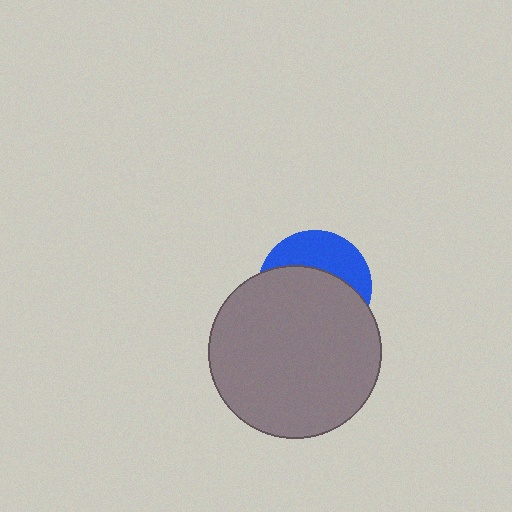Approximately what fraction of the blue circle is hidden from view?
Roughly 64% of the blue circle is hidden behind the gray circle.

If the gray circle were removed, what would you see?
You would see the complete blue circle.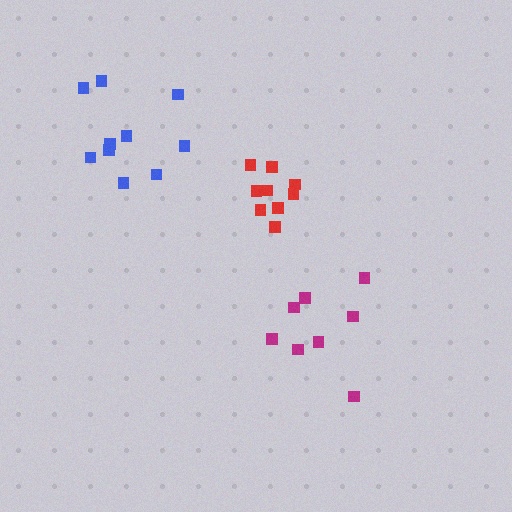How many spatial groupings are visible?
There are 3 spatial groupings.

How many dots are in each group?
Group 1: 9 dots, Group 2: 10 dots, Group 3: 8 dots (27 total).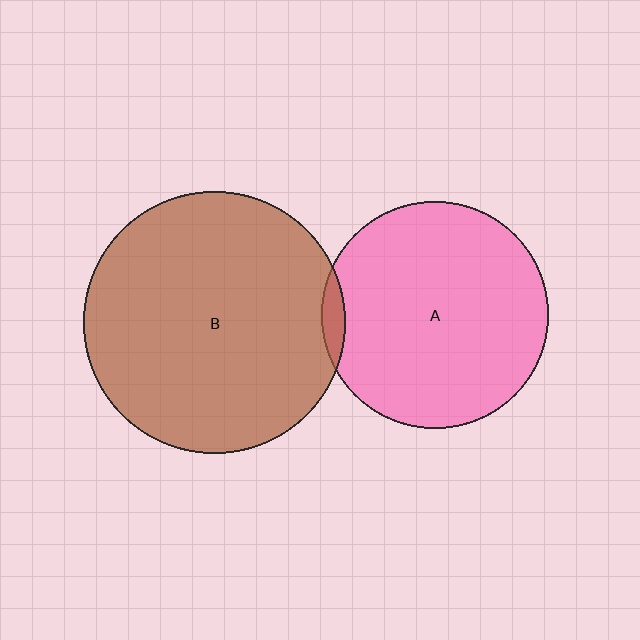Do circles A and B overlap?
Yes.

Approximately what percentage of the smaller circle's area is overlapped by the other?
Approximately 5%.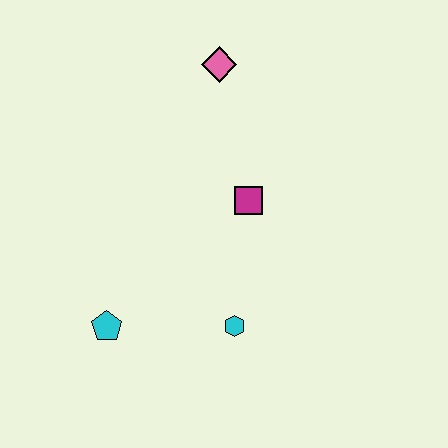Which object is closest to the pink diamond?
The magenta square is closest to the pink diamond.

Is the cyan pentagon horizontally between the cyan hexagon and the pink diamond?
No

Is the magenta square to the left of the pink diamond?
No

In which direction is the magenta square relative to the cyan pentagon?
The magenta square is to the right of the cyan pentagon.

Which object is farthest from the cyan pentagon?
The pink diamond is farthest from the cyan pentagon.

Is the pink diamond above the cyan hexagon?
Yes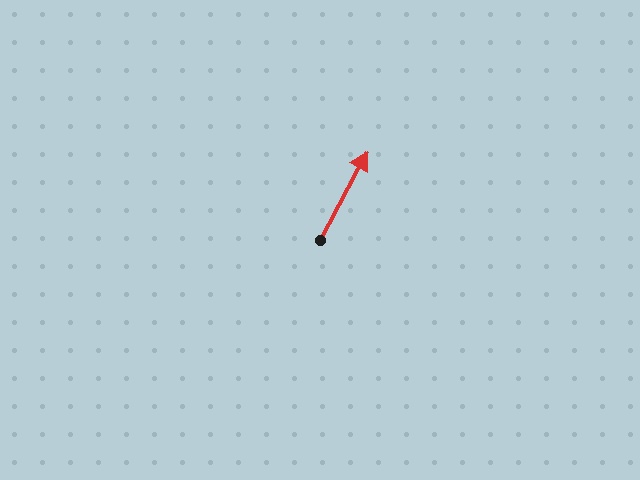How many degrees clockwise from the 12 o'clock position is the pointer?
Approximately 28 degrees.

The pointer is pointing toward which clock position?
Roughly 1 o'clock.